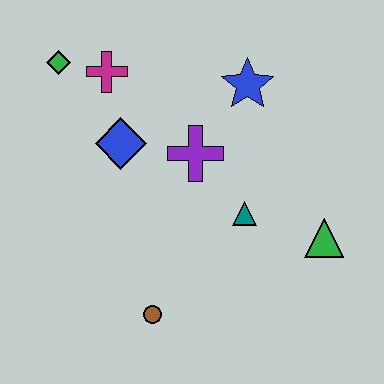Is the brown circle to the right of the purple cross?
No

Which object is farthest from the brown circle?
The green diamond is farthest from the brown circle.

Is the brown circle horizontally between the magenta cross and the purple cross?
Yes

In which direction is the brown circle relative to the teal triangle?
The brown circle is below the teal triangle.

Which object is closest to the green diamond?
The magenta cross is closest to the green diamond.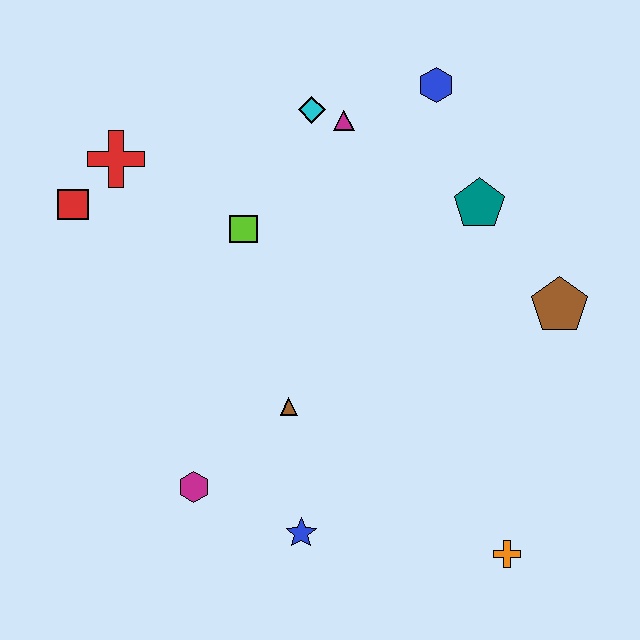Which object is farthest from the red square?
The orange cross is farthest from the red square.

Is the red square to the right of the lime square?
No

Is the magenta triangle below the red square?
No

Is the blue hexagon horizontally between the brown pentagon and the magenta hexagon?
Yes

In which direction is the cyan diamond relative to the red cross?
The cyan diamond is to the right of the red cross.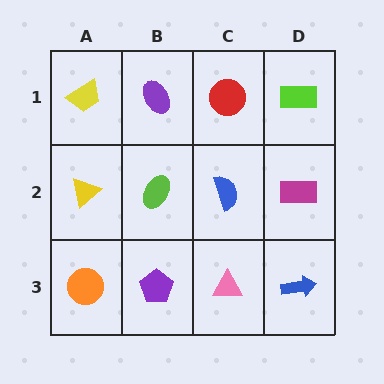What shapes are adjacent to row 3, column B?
A lime ellipse (row 2, column B), an orange circle (row 3, column A), a pink triangle (row 3, column C).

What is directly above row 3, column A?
A yellow triangle.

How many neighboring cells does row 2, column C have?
4.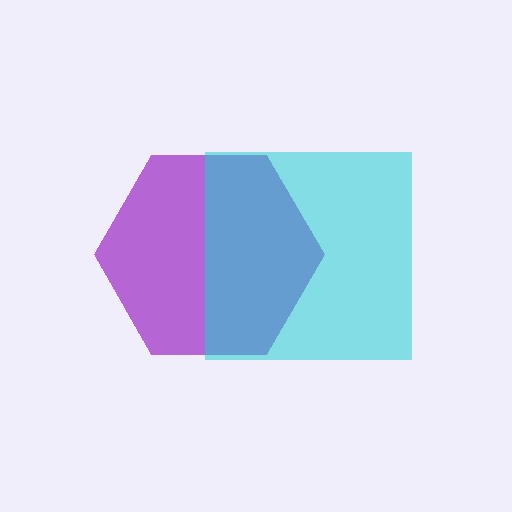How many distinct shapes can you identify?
There are 2 distinct shapes: a purple hexagon, a cyan square.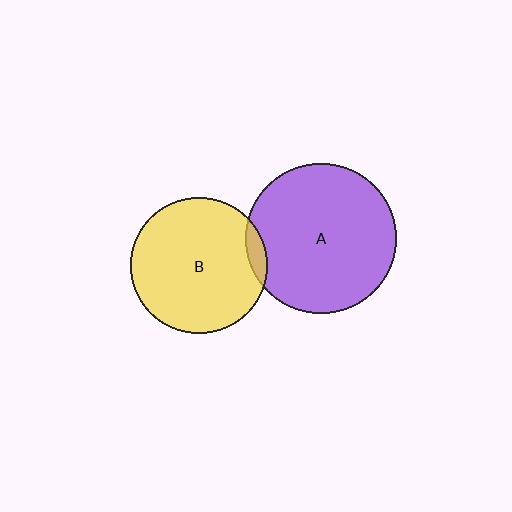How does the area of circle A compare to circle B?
Approximately 1.2 times.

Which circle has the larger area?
Circle A (purple).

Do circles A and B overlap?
Yes.